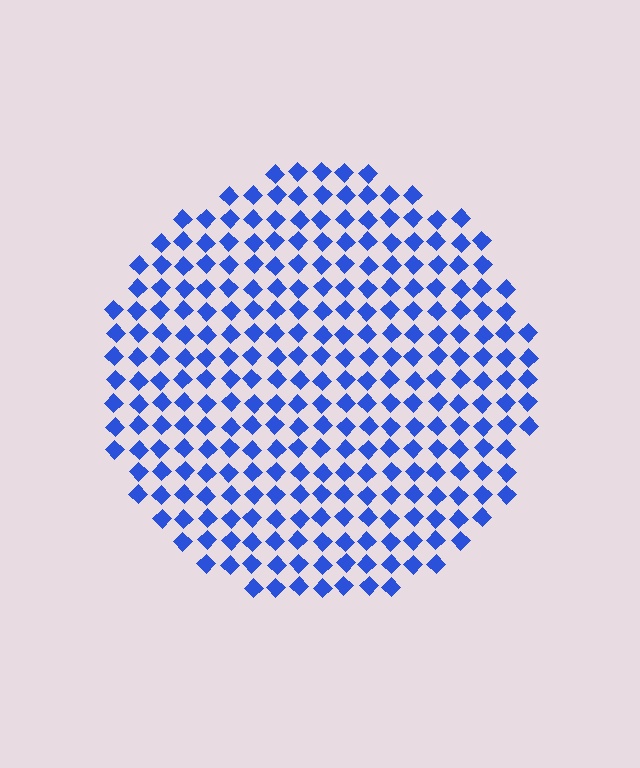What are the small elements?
The small elements are diamonds.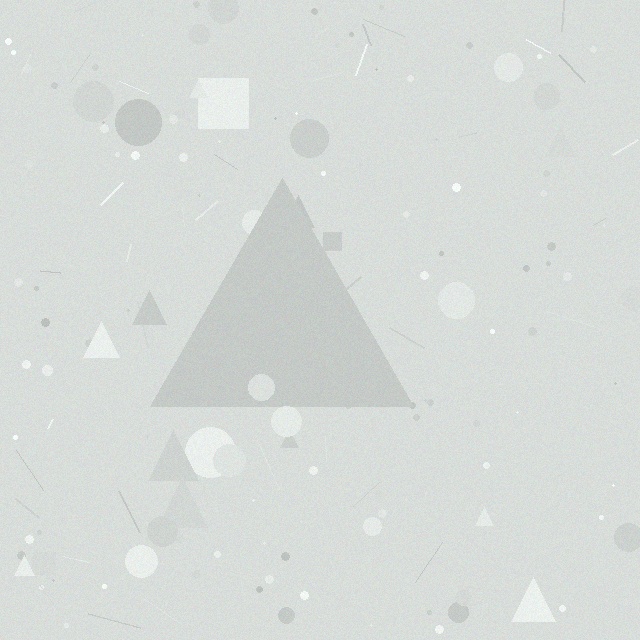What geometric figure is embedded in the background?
A triangle is embedded in the background.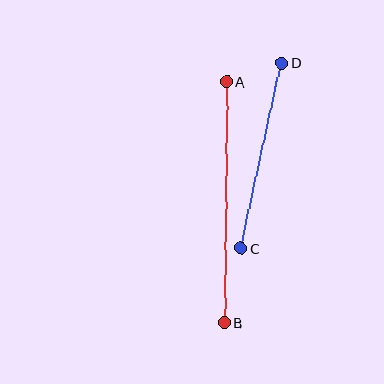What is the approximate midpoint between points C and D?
The midpoint is at approximately (262, 156) pixels.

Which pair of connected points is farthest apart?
Points A and B are farthest apart.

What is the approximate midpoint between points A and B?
The midpoint is at approximately (226, 202) pixels.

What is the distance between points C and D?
The distance is approximately 189 pixels.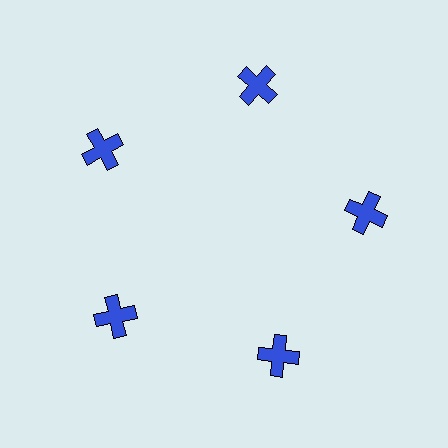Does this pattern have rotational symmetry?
Yes, this pattern has 5-fold rotational symmetry. It looks the same after rotating 72 degrees around the center.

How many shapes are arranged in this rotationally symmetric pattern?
There are 5 shapes, arranged in 5 groups of 1.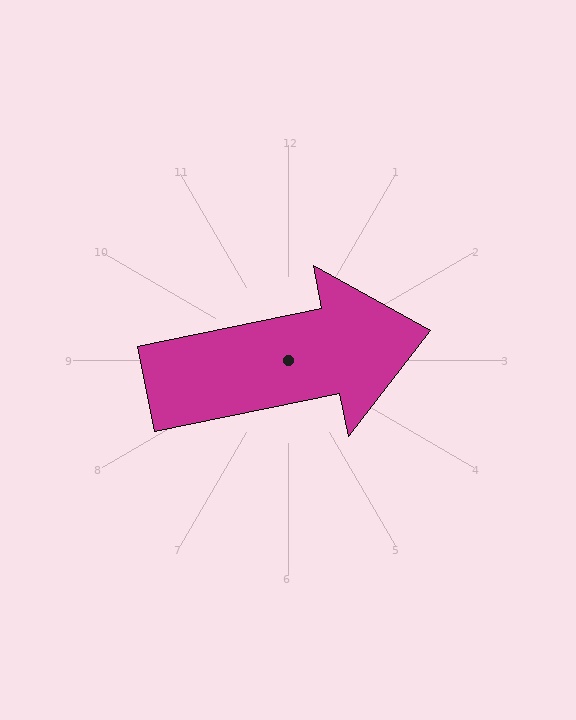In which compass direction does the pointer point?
East.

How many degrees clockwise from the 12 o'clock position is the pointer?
Approximately 78 degrees.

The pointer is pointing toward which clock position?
Roughly 3 o'clock.